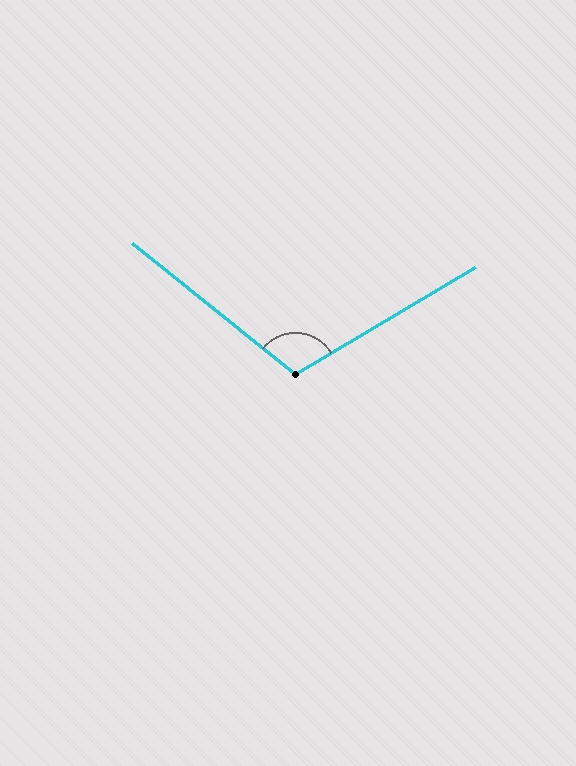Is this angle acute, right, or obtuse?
It is obtuse.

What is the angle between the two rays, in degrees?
Approximately 111 degrees.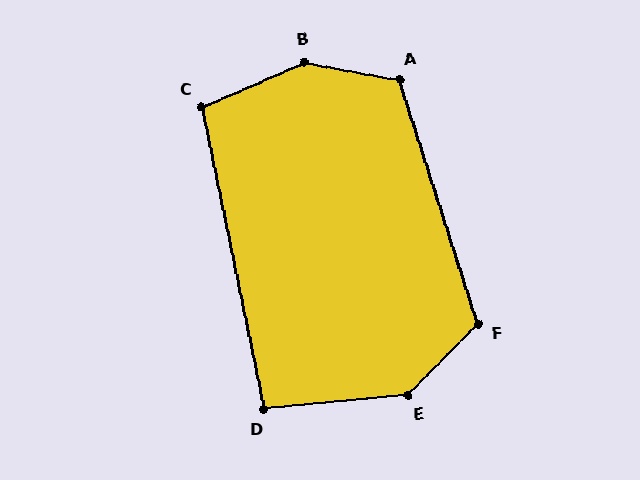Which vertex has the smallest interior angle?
D, at approximately 96 degrees.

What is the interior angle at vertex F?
Approximately 118 degrees (obtuse).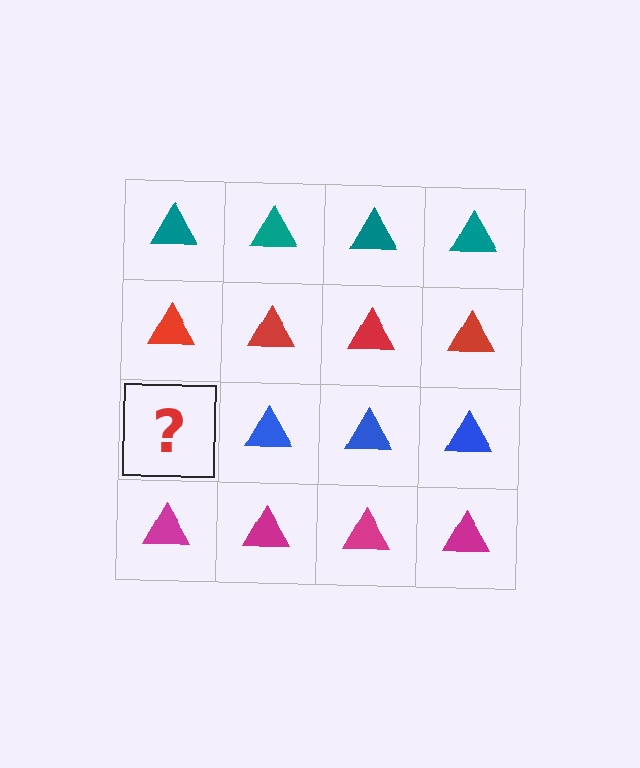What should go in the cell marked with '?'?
The missing cell should contain a blue triangle.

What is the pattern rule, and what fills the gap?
The rule is that each row has a consistent color. The gap should be filled with a blue triangle.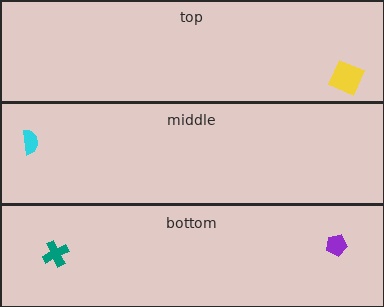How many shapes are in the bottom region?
2.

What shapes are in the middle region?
The cyan semicircle.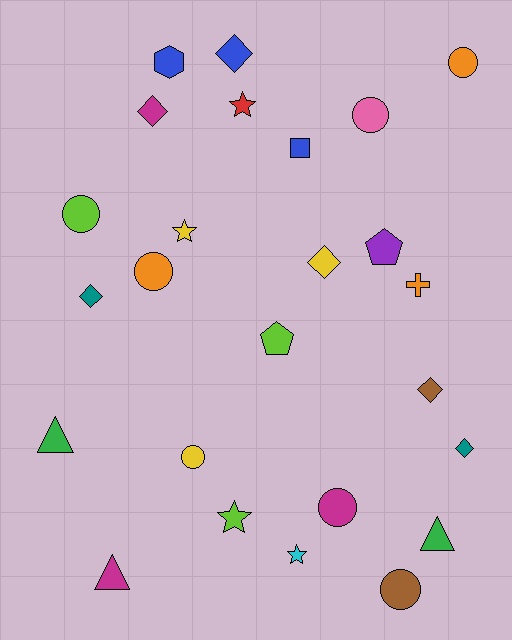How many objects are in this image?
There are 25 objects.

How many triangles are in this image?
There are 3 triangles.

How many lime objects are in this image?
There are 3 lime objects.